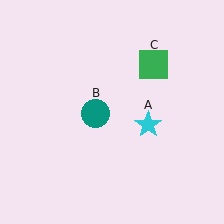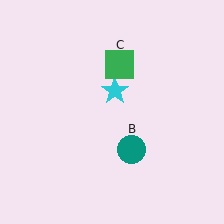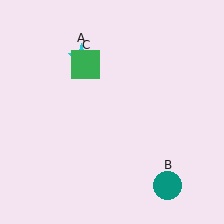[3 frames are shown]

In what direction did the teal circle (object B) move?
The teal circle (object B) moved down and to the right.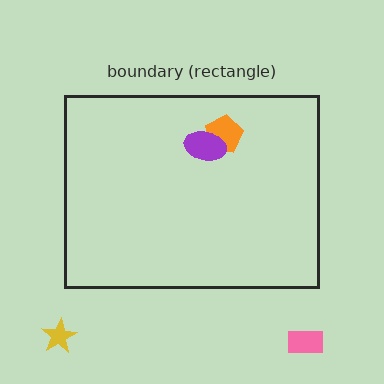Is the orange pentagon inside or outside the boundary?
Inside.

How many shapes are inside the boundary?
2 inside, 2 outside.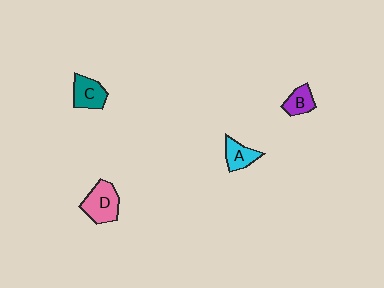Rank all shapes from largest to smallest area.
From largest to smallest: D (pink), C (teal), A (cyan), B (purple).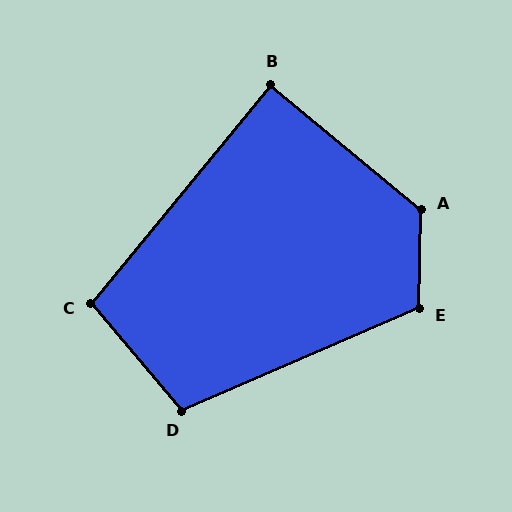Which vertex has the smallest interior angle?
B, at approximately 90 degrees.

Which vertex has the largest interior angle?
A, at approximately 128 degrees.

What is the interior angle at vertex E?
Approximately 114 degrees (obtuse).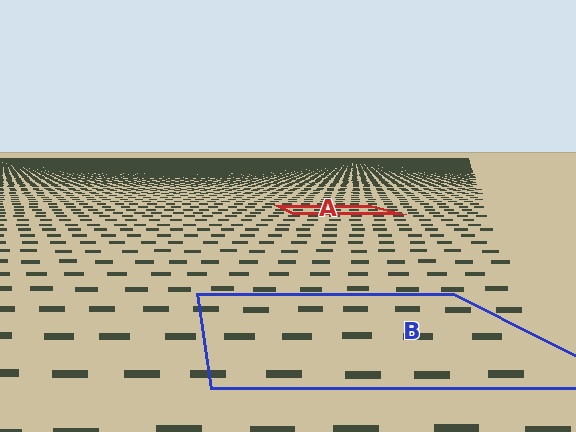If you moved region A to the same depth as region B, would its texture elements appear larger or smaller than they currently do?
They would appear larger. At a closer depth, the same texture elements are projected at a bigger on-screen size.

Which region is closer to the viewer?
Region B is closer. The texture elements there are larger and more spread out.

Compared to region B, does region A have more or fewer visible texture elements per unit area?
Region A has more texture elements per unit area — they are packed more densely because it is farther away.